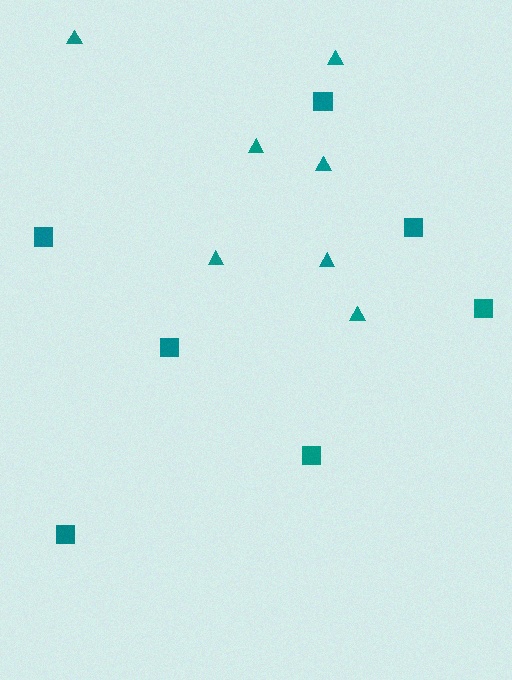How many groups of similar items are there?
There are 2 groups: one group of squares (7) and one group of triangles (7).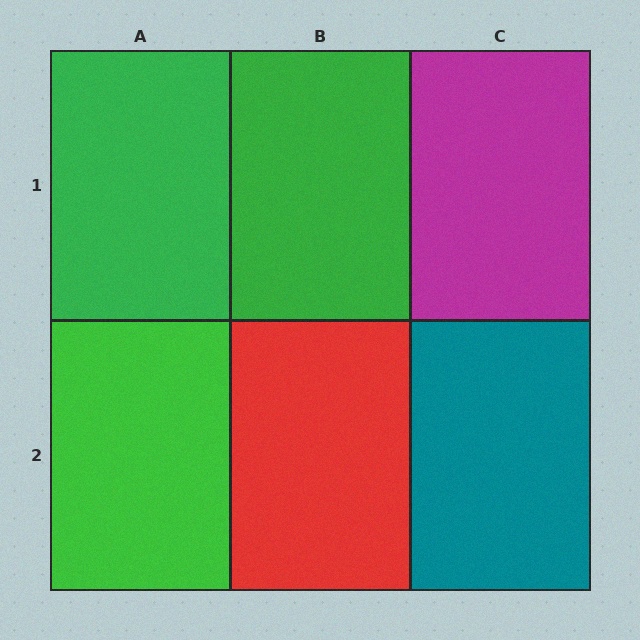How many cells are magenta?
1 cell is magenta.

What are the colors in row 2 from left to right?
Green, red, teal.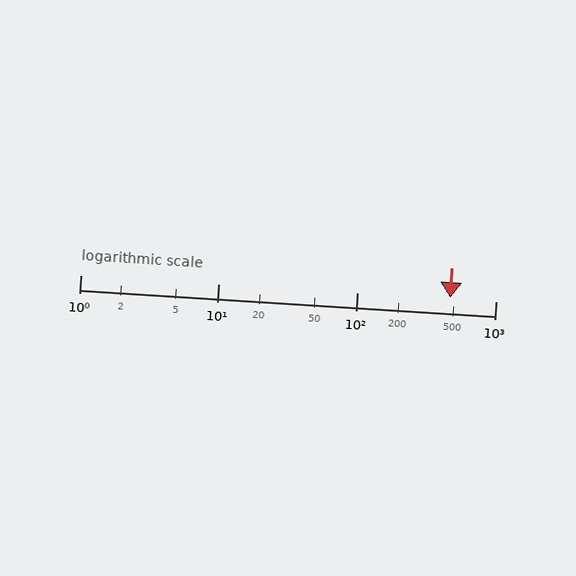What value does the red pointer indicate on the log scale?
The pointer indicates approximately 470.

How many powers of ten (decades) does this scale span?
The scale spans 3 decades, from 1 to 1000.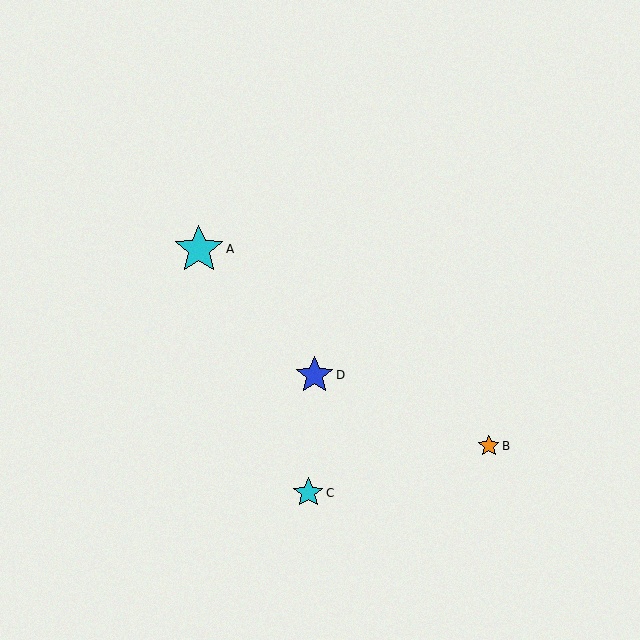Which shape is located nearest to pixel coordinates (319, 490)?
The cyan star (labeled C) at (308, 493) is nearest to that location.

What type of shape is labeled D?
Shape D is a blue star.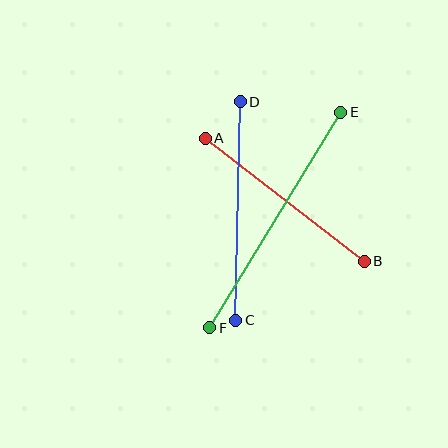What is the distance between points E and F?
The distance is approximately 252 pixels.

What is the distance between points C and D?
The distance is approximately 218 pixels.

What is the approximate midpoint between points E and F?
The midpoint is at approximately (275, 220) pixels.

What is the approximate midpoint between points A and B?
The midpoint is at approximately (285, 200) pixels.